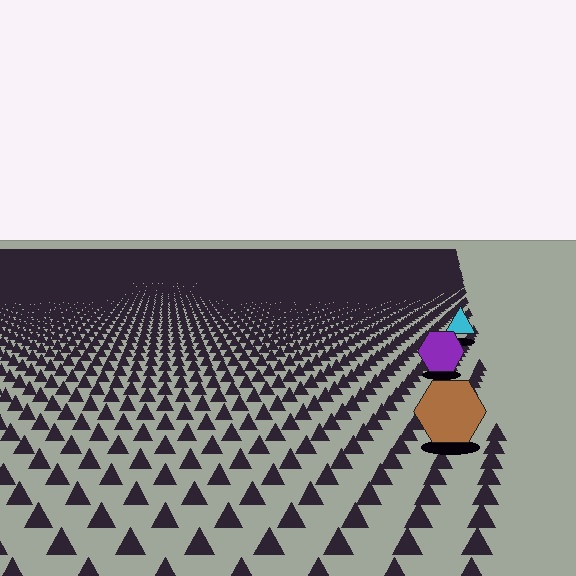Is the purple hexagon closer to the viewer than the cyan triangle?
Yes. The purple hexagon is closer — you can tell from the texture gradient: the ground texture is coarser near it.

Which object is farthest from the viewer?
The cyan triangle is farthest from the viewer. It appears smaller and the ground texture around it is denser.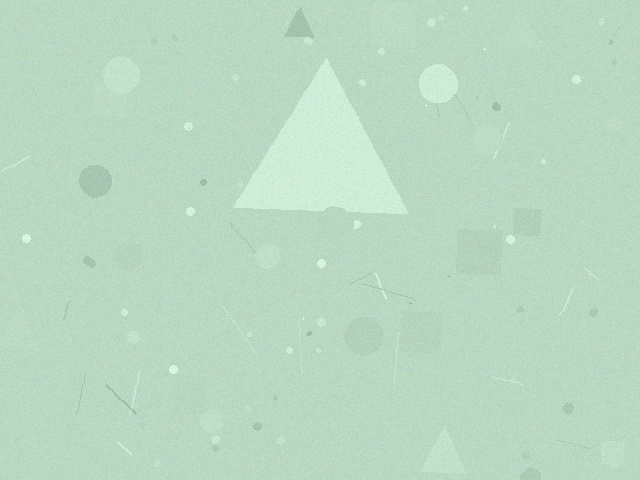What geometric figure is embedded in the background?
A triangle is embedded in the background.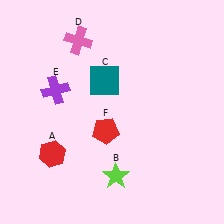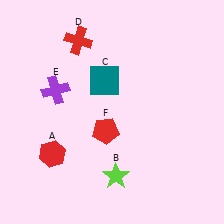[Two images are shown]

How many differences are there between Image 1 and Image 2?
There is 1 difference between the two images.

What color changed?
The cross (D) changed from pink in Image 1 to red in Image 2.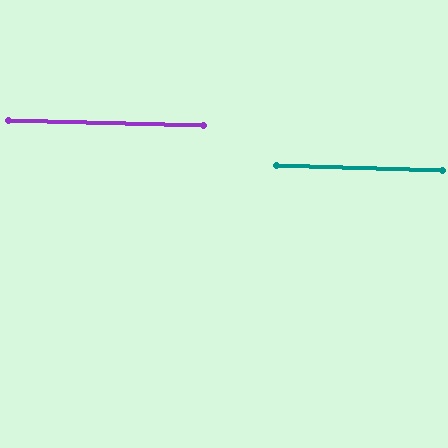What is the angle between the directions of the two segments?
Approximately 0 degrees.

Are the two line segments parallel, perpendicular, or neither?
Parallel — their directions differ by only 0.3°.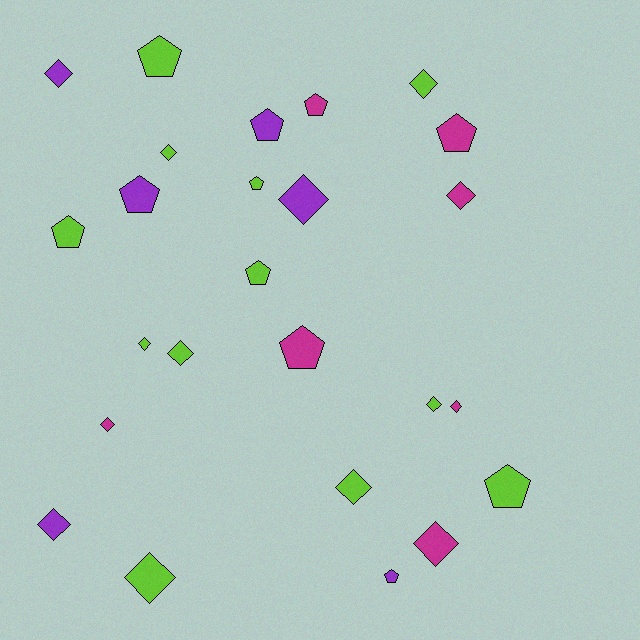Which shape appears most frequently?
Diamond, with 14 objects.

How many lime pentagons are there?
There are 5 lime pentagons.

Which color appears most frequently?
Lime, with 12 objects.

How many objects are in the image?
There are 25 objects.